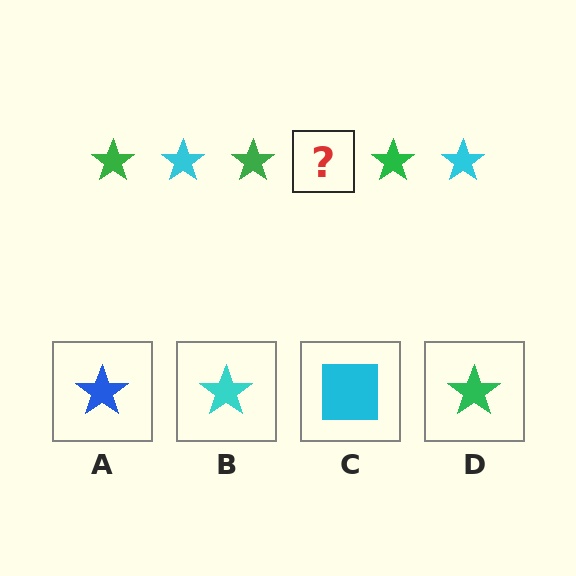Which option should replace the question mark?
Option B.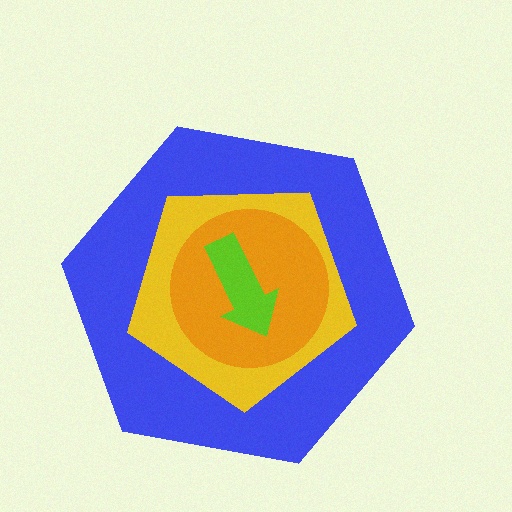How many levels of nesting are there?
4.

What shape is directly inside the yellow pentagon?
The orange circle.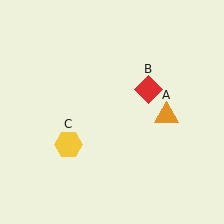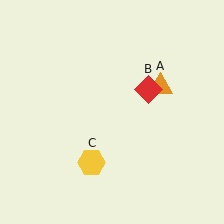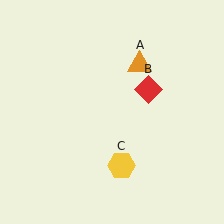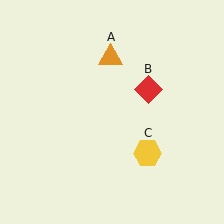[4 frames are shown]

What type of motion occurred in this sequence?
The orange triangle (object A), yellow hexagon (object C) rotated counterclockwise around the center of the scene.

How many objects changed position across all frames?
2 objects changed position: orange triangle (object A), yellow hexagon (object C).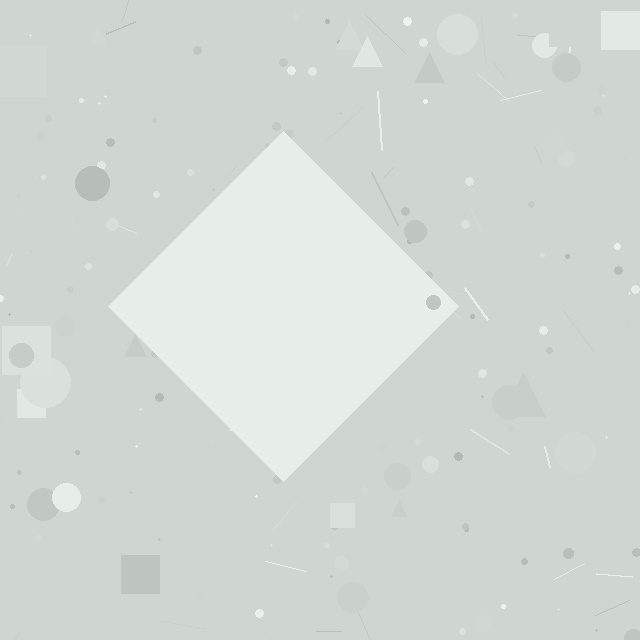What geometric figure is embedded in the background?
A diamond is embedded in the background.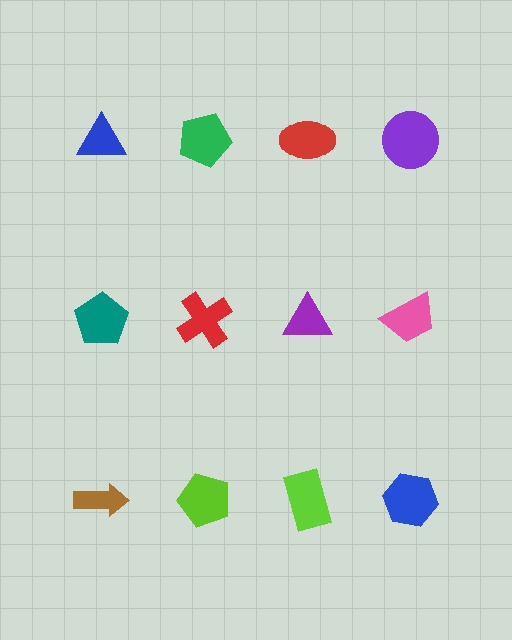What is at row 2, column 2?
A red cross.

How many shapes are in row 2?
4 shapes.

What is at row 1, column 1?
A blue triangle.